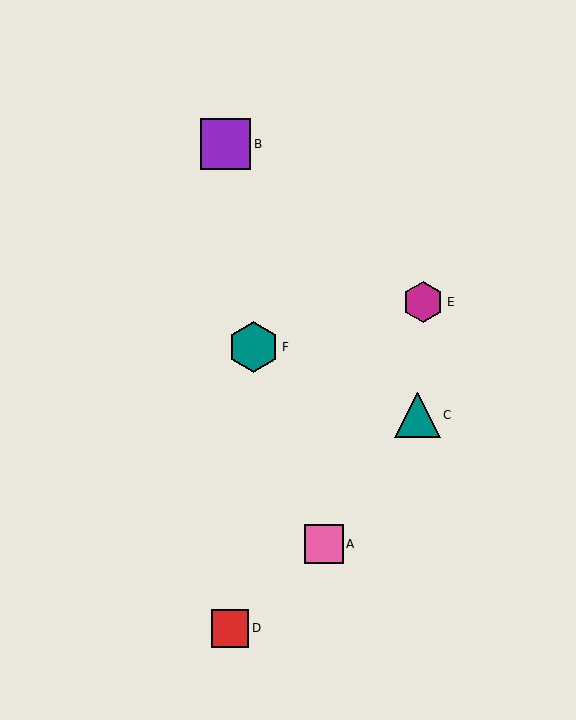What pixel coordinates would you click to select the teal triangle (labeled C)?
Click at (417, 415) to select the teal triangle C.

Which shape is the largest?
The teal hexagon (labeled F) is the largest.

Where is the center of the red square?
The center of the red square is at (230, 628).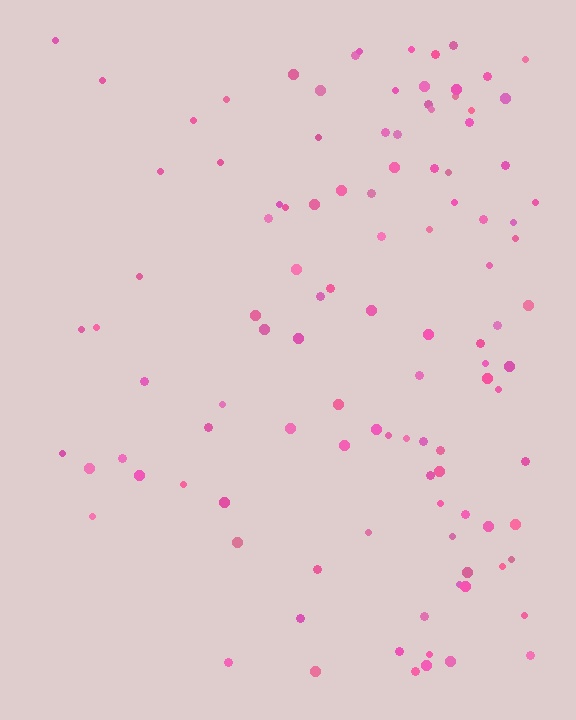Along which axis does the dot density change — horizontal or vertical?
Horizontal.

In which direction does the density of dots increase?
From left to right, with the right side densest.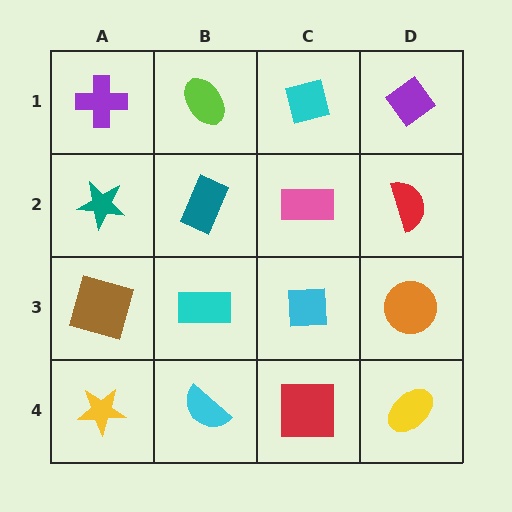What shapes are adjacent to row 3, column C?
A pink rectangle (row 2, column C), a red square (row 4, column C), a cyan rectangle (row 3, column B), an orange circle (row 3, column D).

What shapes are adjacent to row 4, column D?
An orange circle (row 3, column D), a red square (row 4, column C).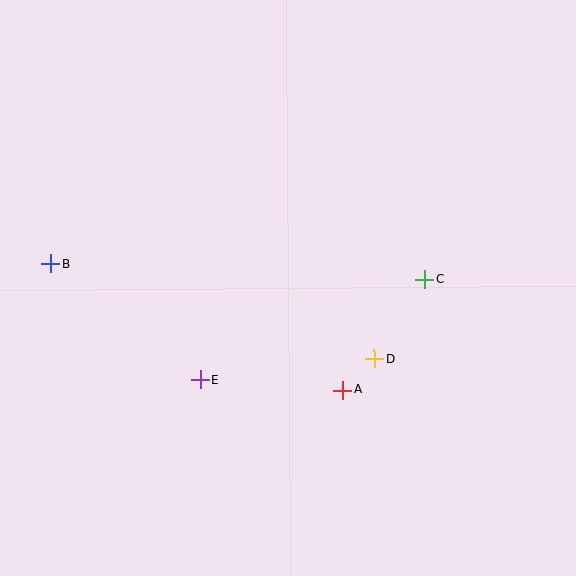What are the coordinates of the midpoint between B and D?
The midpoint between B and D is at (212, 311).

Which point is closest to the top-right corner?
Point C is closest to the top-right corner.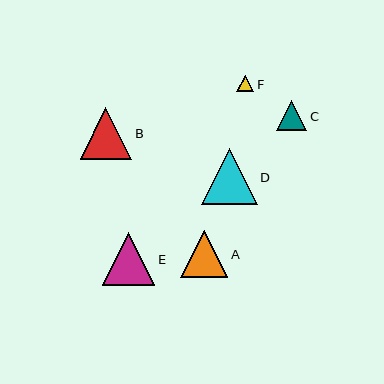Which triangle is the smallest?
Triangle F is the smallest with a size of approximately 17 pixels.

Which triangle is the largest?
Triangle D is the largest with a size of approximately 56 pixels.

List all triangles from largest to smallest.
From largest to smallest: D, E, B, A, C, F.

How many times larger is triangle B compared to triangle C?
Triangle B is approximately 1.7 times the size of triangle C.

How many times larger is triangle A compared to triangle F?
Triangle A is approximately 2.8 times the size of triangle F.